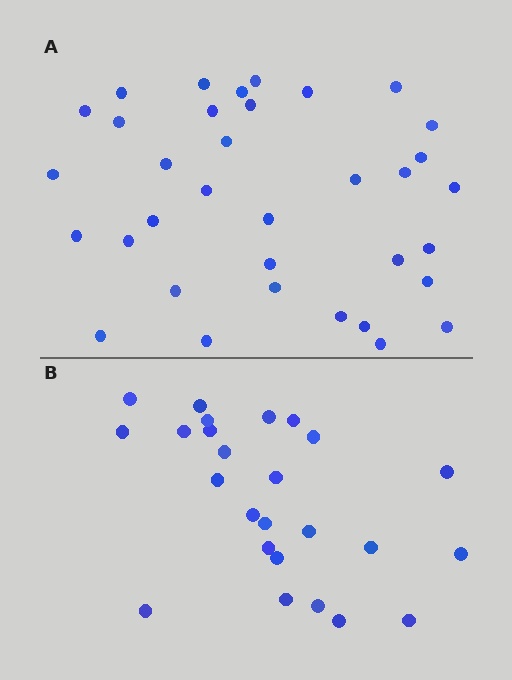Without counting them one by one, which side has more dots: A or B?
Region A (the top region) has more dots.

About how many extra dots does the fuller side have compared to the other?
Region A has roughly 10 or so more dots than region B.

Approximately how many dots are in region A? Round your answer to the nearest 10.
About 40 dots. (The exact count is 35, which rounds to 40.)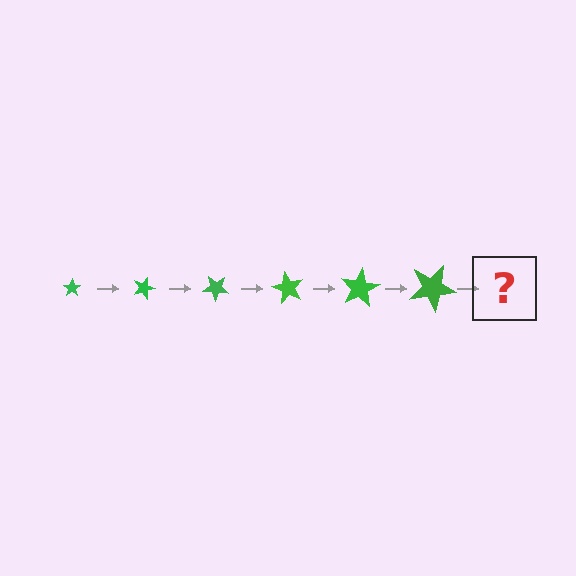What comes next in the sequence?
The next element should be a star, larger than the previous one and rotated 120 degrees from the start.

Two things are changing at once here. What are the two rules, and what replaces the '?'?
The two rules are that the star grows larger each step and it rotates 20 degrees each step. The '?' should be a star, larger than the previous one and rotated 120 degrees from the start.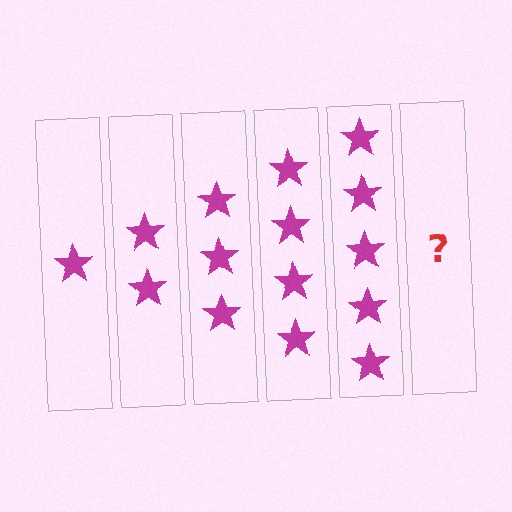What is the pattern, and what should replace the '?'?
The pattern is that each step adds one more star. The '?' should be 6 stars.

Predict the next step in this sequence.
The next step is 6 stars.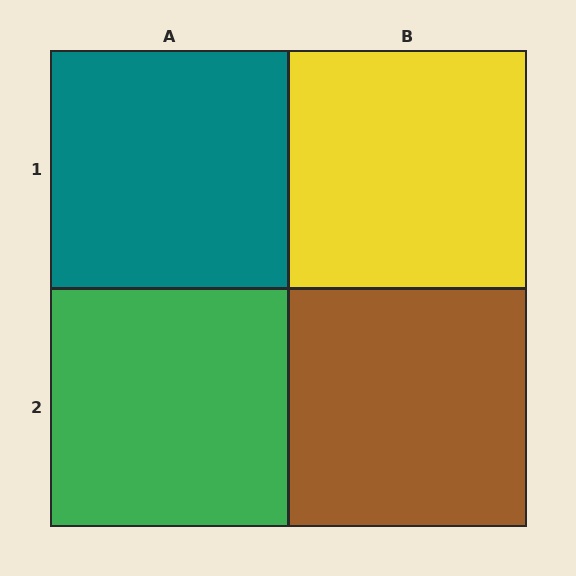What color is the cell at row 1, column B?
Yellow.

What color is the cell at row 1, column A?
Teal.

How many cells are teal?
1 cell is teal.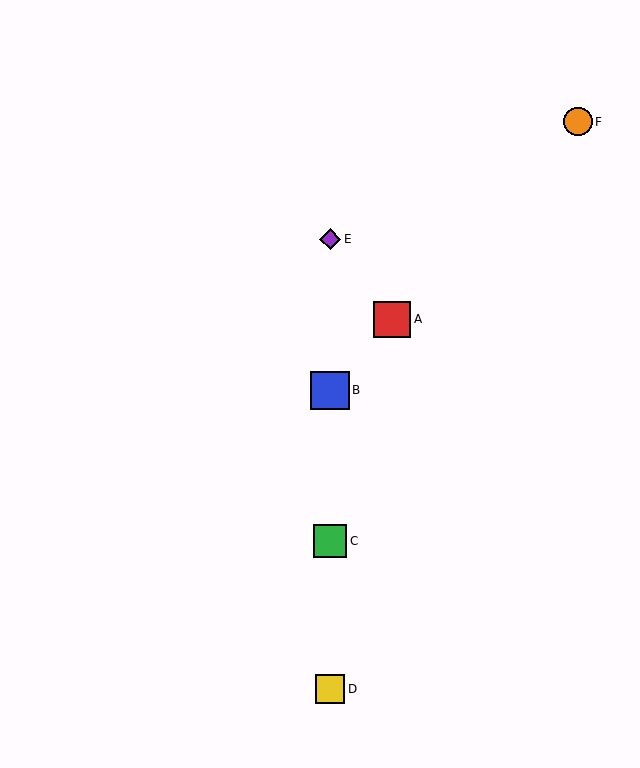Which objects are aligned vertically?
Objects B, C, D, E are aligned vertically.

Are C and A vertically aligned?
No, C is at x≈330 and A is at x≈392.